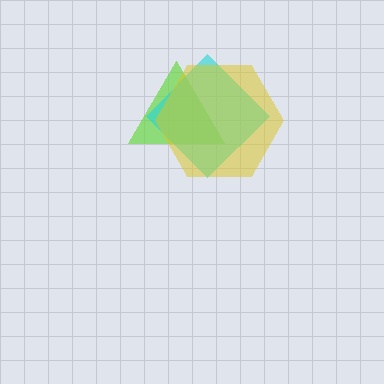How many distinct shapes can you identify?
There are 3 distinct shapes: a lime triangle, a cyan diamond, a yellow hexagon.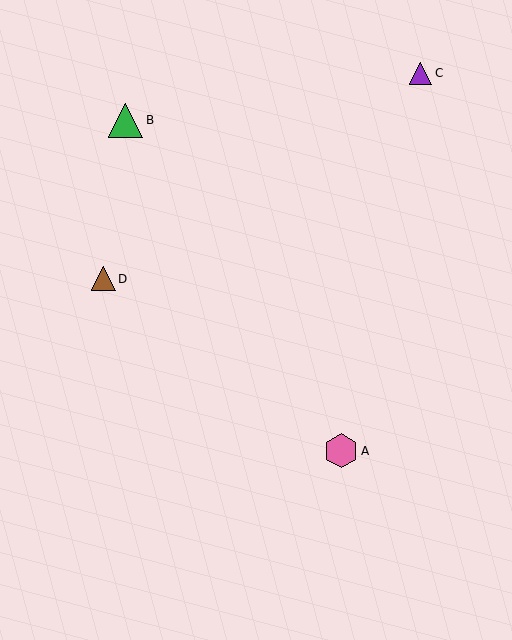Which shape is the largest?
The green triangle (labeled B) is the largest.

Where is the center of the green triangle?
The center of the green triangle is at (126, 120).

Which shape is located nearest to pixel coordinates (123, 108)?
The green triangle (labeled B) at (126, 120) is nearest to that location.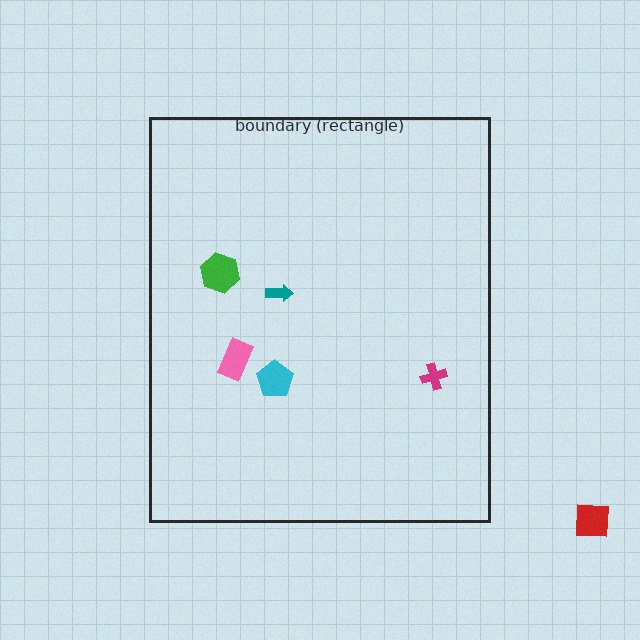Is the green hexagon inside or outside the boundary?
Inside.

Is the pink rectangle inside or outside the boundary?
Inside.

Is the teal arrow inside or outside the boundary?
Inside.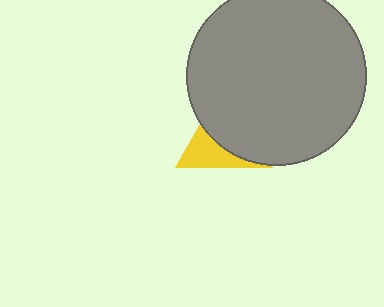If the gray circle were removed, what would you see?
You would see the complete yellow triangle.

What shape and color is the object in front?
The object in front is a gray circle.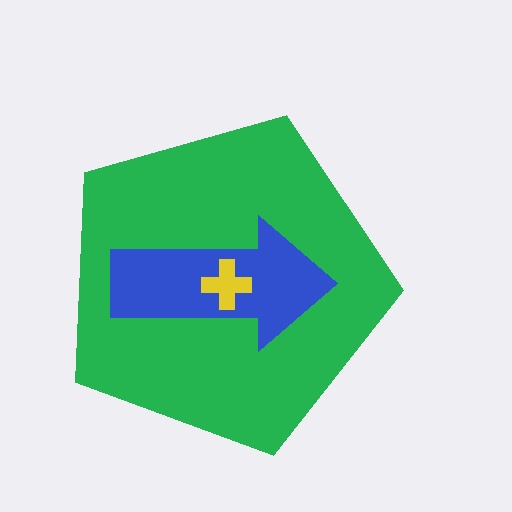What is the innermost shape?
The yellow cross.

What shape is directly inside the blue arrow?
The yellow cross.